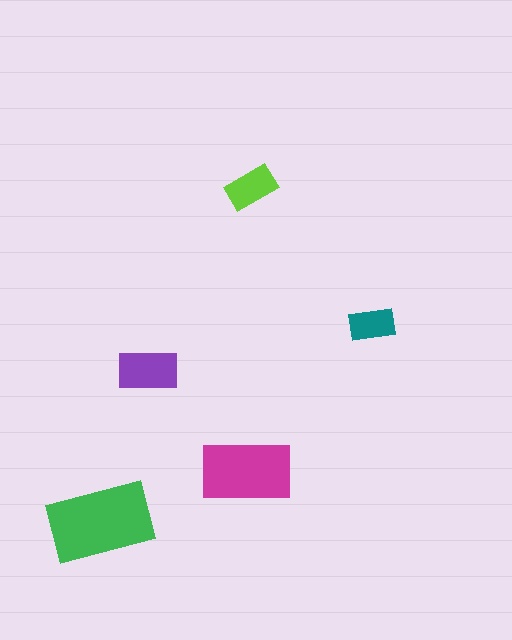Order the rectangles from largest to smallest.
the green one, the magenta one, the purple one, the lime one, the teal one.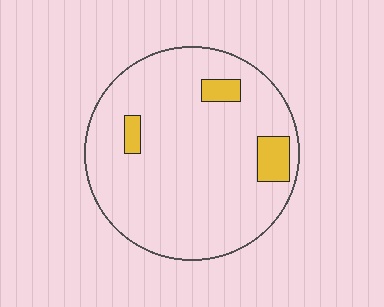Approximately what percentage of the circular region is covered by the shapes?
Approximately 10%.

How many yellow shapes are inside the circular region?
3.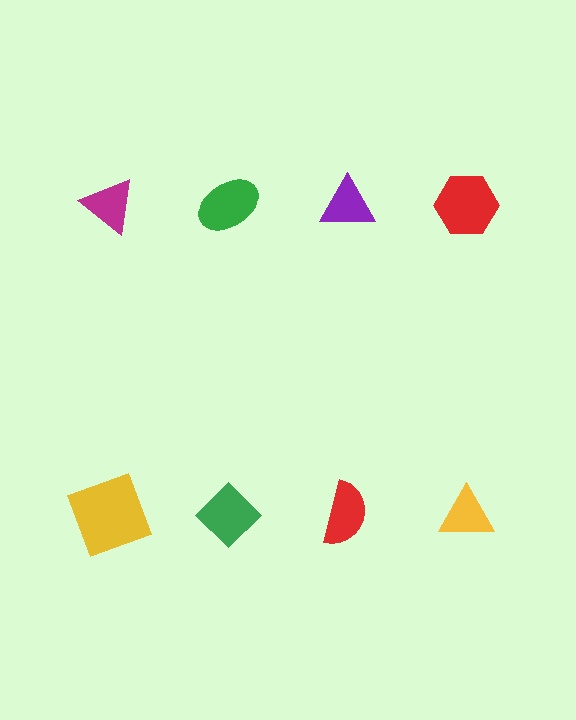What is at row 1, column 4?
A red hexagon.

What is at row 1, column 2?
A green ellipse.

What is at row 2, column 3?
A red semicircle.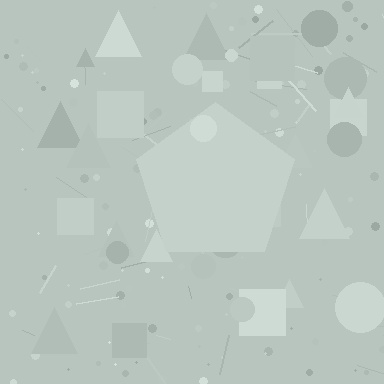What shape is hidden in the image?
A pentagon is hidden in the image.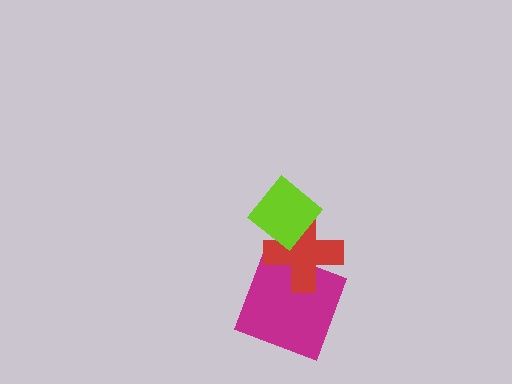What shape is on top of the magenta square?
The red cross is on top of the magenta square.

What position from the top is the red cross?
The red cross is 2nd from the top.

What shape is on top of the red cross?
The lime diamond is on top of the red cross.